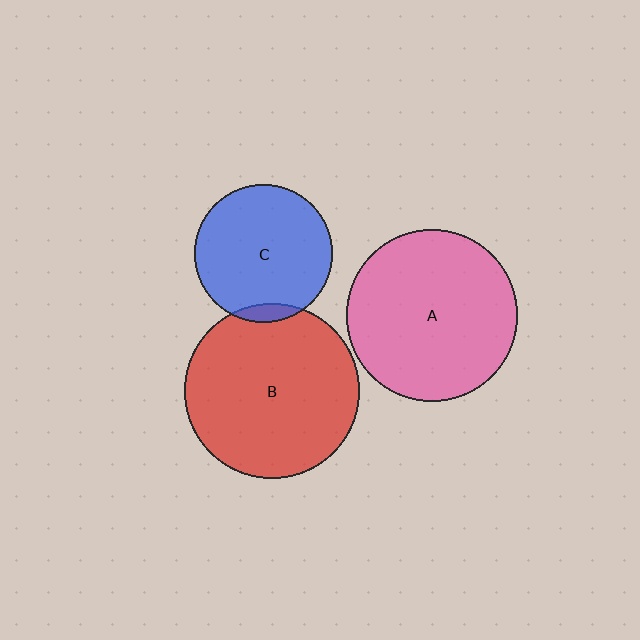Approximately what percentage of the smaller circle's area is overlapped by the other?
Approximately 5%.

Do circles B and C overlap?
Yes.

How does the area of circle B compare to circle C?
Approximately 1.6 times.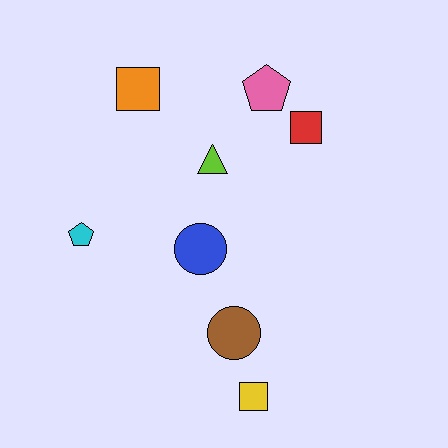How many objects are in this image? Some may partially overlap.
There are 8 objects.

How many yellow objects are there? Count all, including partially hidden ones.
There is 1 yellow object.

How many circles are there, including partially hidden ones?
There are 2 circles.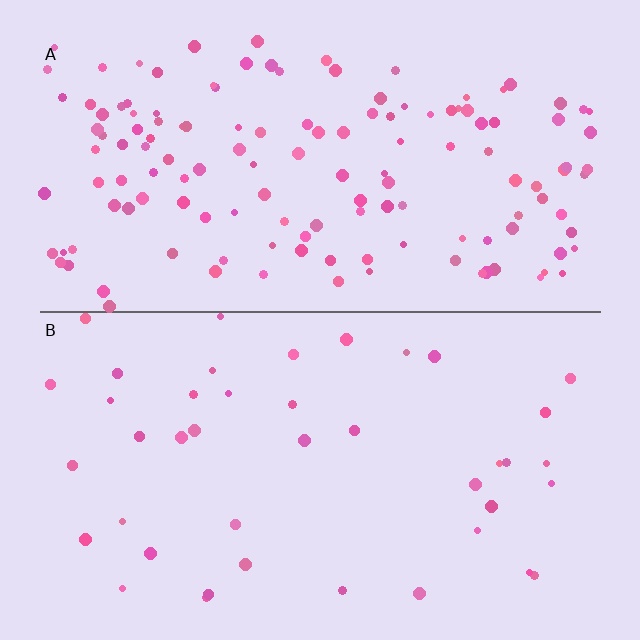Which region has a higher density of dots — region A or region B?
A (the top).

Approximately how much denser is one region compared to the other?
Approximately 3.4× — region A over region B.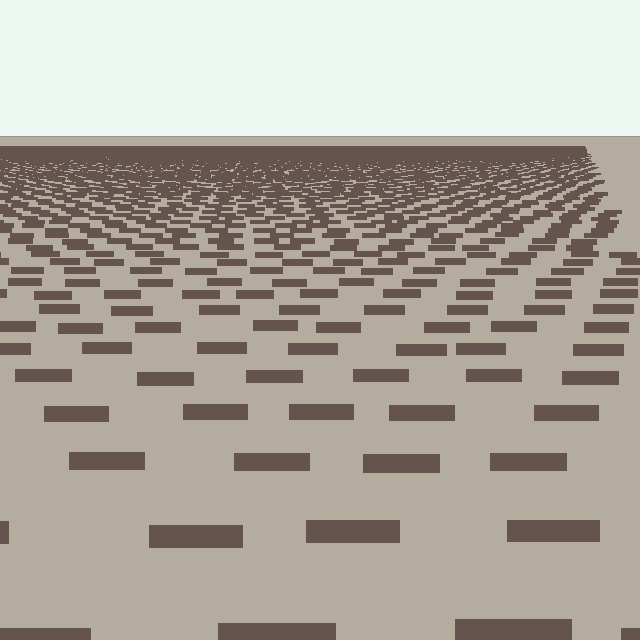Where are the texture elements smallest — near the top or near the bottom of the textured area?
Near the top.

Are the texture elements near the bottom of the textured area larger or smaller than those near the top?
Larger. Near the bottom, elements are closer to the viewer and appear at a bigger on-screen size.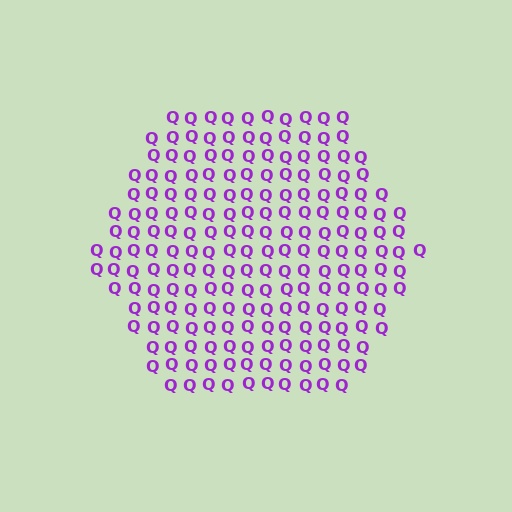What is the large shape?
The large shape is a hexagon.